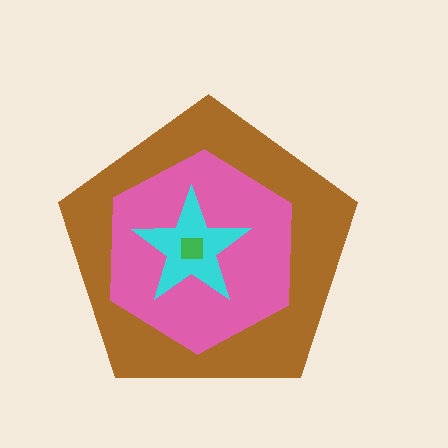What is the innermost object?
The green square.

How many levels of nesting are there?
4.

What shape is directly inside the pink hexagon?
The cyan star.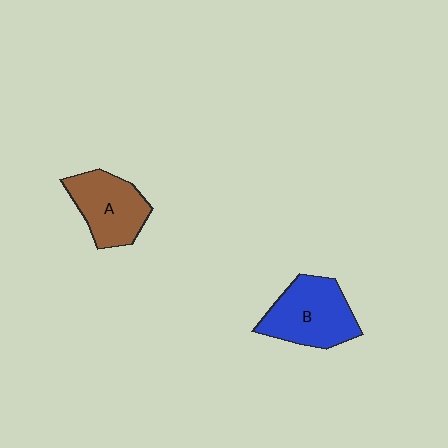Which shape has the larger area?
Shape B (blue).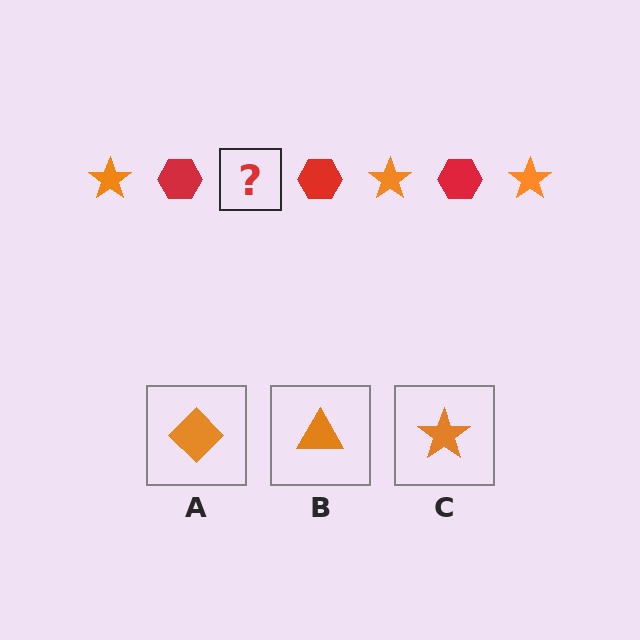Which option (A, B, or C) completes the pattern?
C.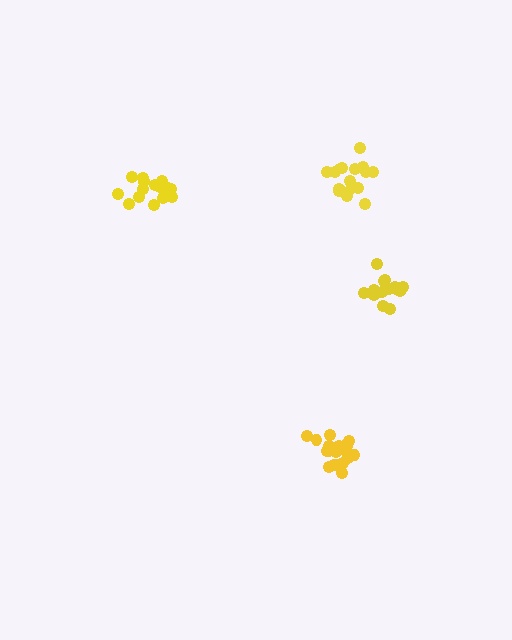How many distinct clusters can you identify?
There are 4 distinct clusters.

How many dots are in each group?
Group 1: 15 dots, Group 2: 15 dots, Group 3: 21 dots, Group 4: 17 dots (68 total).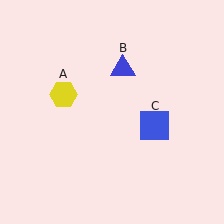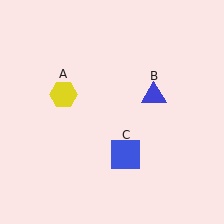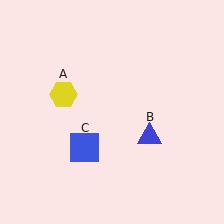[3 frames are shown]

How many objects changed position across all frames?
2 objects changed position: blue triangle (object B), blue square (object C).